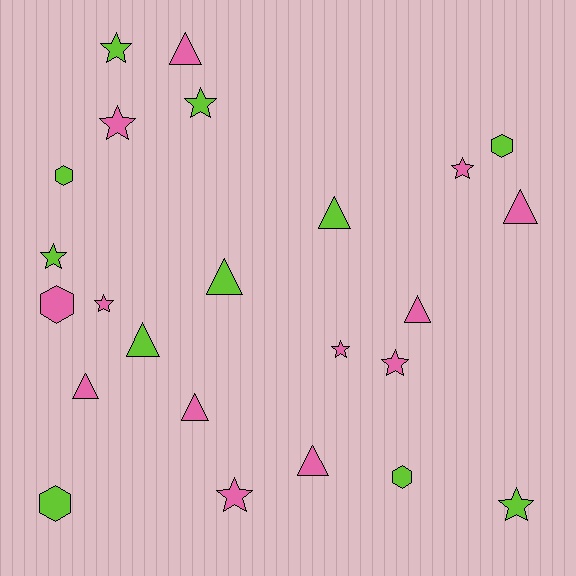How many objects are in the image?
There are 24 objects.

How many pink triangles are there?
There are 6 pink triangles.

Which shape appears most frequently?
Star, with 10 objects.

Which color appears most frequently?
Pink, with 13 objects.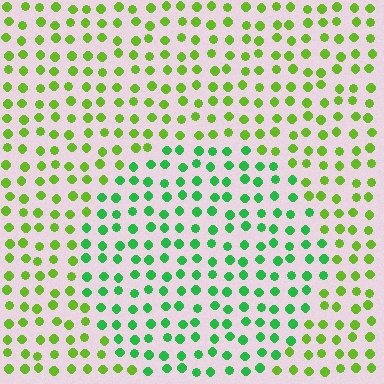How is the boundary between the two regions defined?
The boundary is defined purely by a slight shift in hue (about 39 degrees). Spacing, size, and orientation are identical on both sides.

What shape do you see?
I see a circle.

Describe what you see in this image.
The image is filled with small lime elements in a uniform arrangement. A circle-shaped region is visible where the elements are tinted to a slightly different hue, forming a subtle color boundary.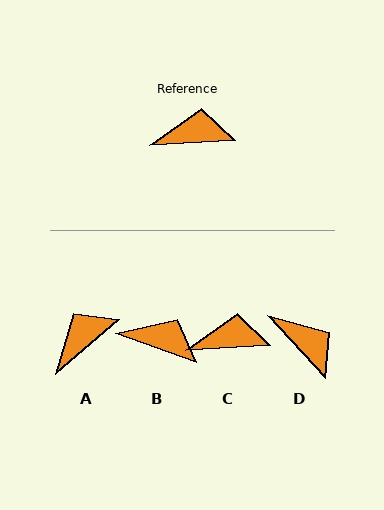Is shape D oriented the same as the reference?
No, it is off by about 51 degrees.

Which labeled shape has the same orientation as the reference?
C.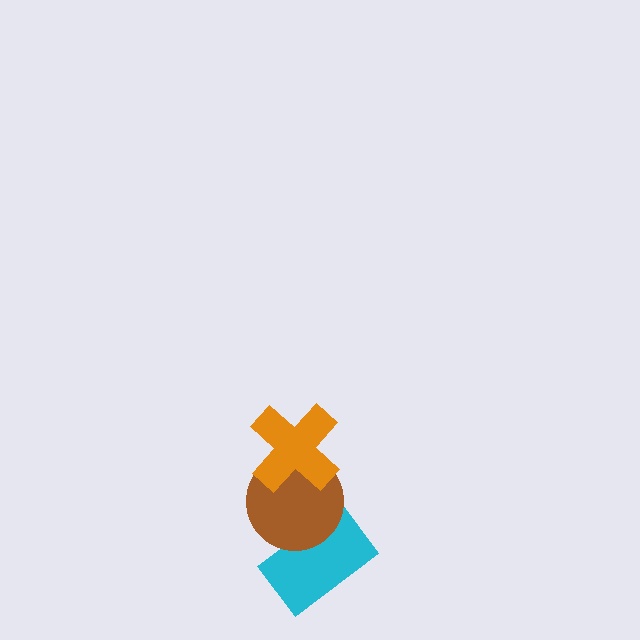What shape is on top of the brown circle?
The orange cross is on top of the brown circle.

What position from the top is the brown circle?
The brown circle is 2nd from the top.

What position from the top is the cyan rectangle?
The cyan rectangle is 3rd from the top.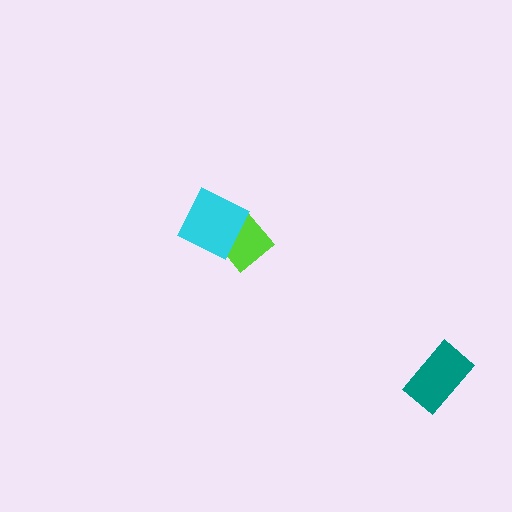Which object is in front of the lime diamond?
The cyan diamond is in front of the lime diamond.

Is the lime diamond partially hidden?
Yes, it is partially covered by another shape.